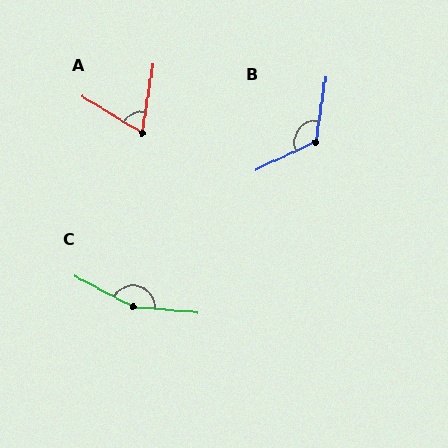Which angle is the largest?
C, at approximately 157 degrees.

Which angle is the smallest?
A, at approximately 68 degrees.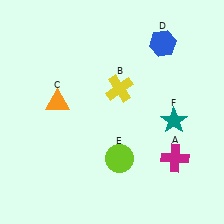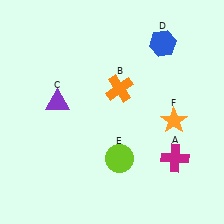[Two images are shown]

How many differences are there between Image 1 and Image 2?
There are 3 differences between the two images.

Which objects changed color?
B changed from yellow to orange. C changed from orange to purple. F changed from teal to orange.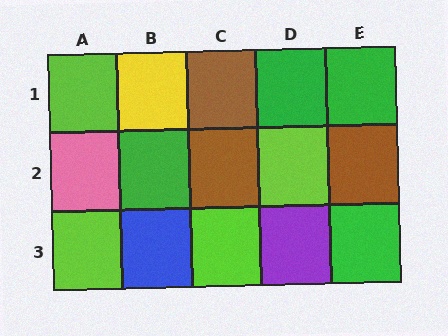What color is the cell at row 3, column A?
Lime.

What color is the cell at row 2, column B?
Green.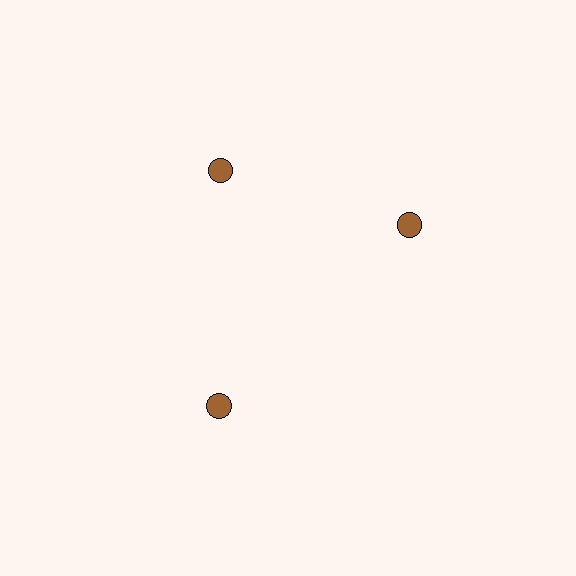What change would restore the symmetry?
The symmetry would be restored by rotating it back into even spacing with its neighbors so that all 3 circles sit at equal angles and equal distance from the center.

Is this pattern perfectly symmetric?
No. The 3 brown circles are arranged in a ring, but one element near the 3 o'clock position is rotated out of alignment along the ring, breaking the 3-fold rotational symmetry.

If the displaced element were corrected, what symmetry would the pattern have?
It would have 3-fold rotational symmetry — the pattern would map onto itself every 120 degrees.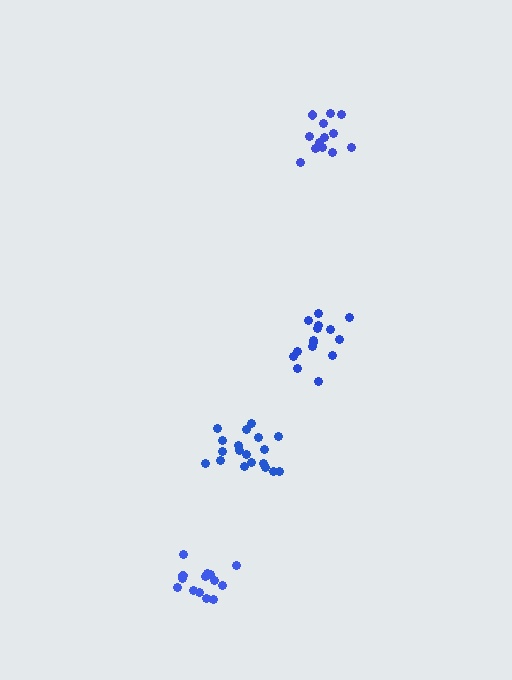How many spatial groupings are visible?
There are 4 spatial groupings.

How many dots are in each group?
Group 1: 14 dots, Group 2: 19 dots, Group 3: 13 dots, Group 4: 15 dots (61 total).